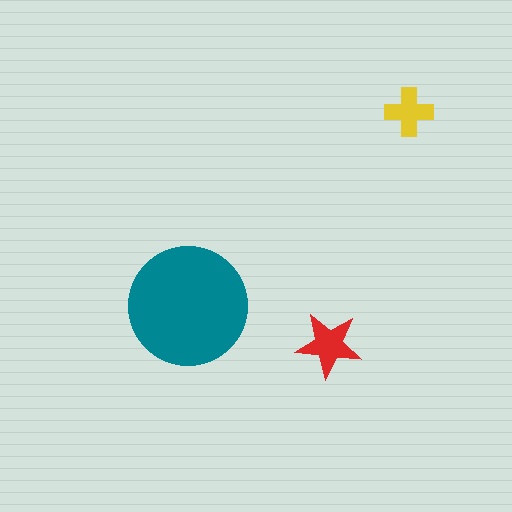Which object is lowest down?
The red star is bottommost.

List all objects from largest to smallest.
The teal circle, the red star, the yellow cross.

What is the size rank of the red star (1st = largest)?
2nd.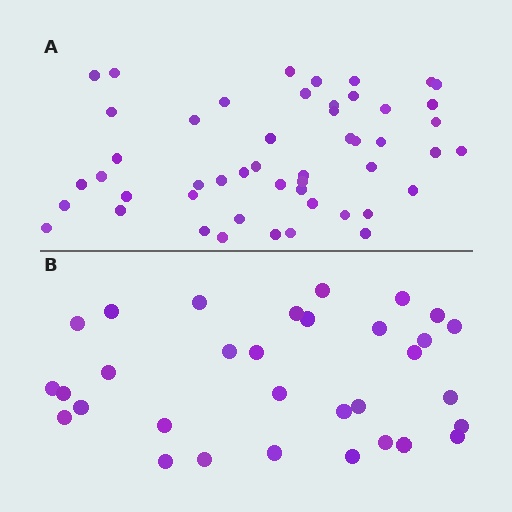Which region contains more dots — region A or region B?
Region A (the top region) has more dots.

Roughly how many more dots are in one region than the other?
Region A has approximately 20 more dots than region B.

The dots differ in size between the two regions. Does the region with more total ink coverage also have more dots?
No. Region B has more total ink coverage because its dots are larger, but region A actually contains more individual dots. Total area can be misleading — the number of items is what matters here.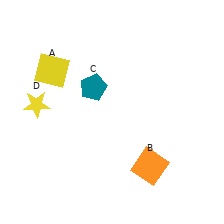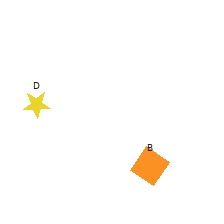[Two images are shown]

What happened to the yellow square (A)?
The yellow square (A) was removed in Image 2. It was in the top-left area of Image 1.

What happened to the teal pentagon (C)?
The teal pentagon (C) was removed in Image 2. It was in the top-left area of Image 1.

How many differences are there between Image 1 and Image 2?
There are 2 differences between the two images.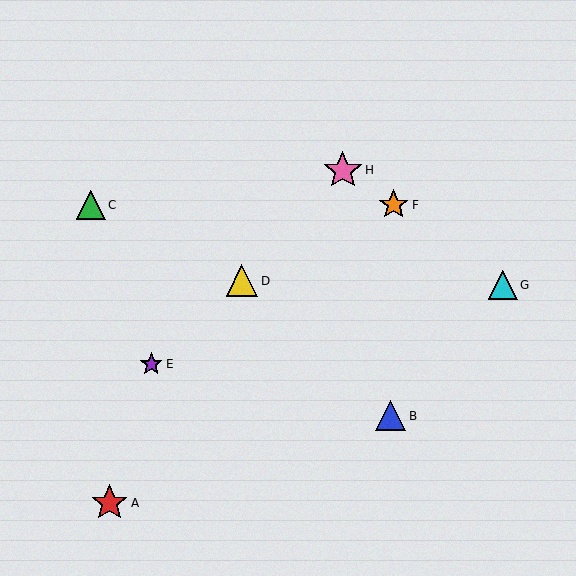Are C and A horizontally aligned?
No, C is at y≈205 and A is at y≈503.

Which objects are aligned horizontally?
Objects C, F are aligned horizontally.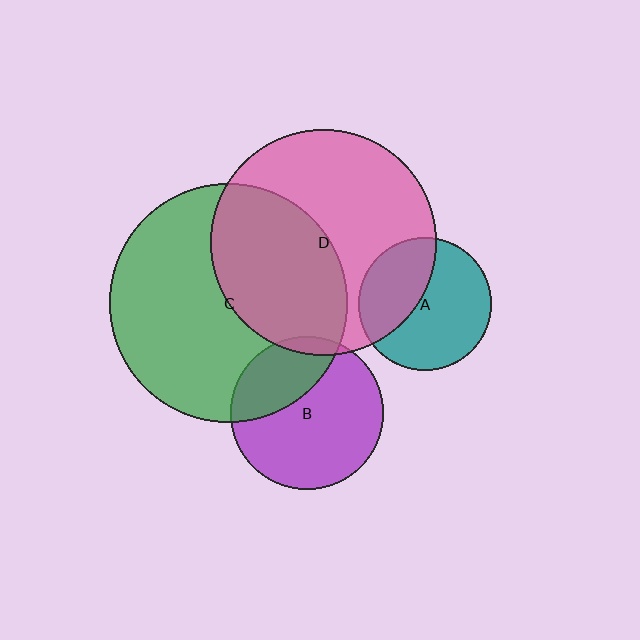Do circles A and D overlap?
Yes.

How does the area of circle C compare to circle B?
Approximately 2.4 times.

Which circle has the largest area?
Circle C (green).